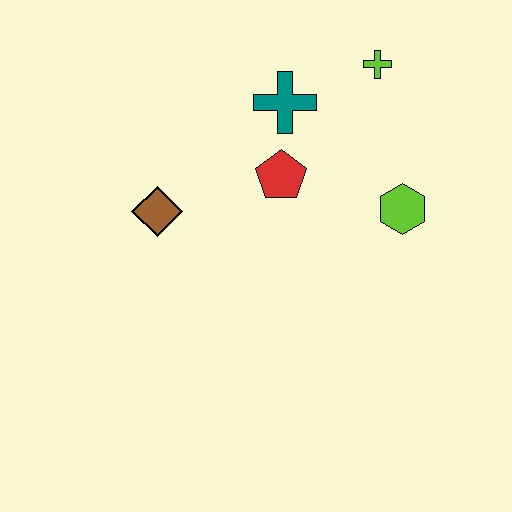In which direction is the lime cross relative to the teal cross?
The lime cross is to the right of the teal cross.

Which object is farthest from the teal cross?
The brown diamond is farthest from the teal cross.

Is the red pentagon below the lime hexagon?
No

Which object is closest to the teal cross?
The red pentagon is closest to the teal cross.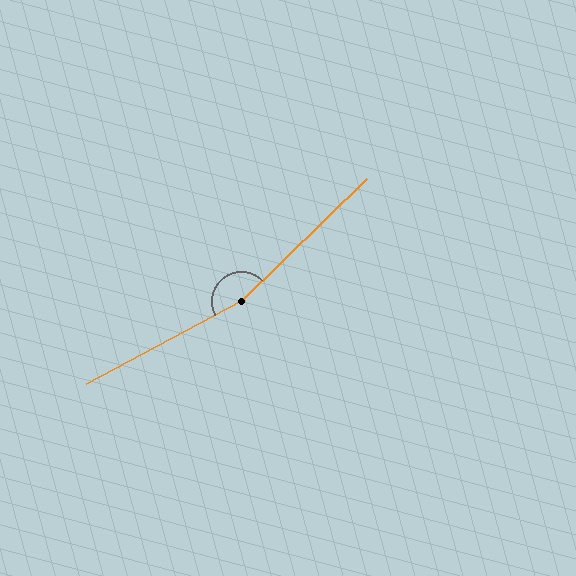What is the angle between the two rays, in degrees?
Approximately 164 degrees.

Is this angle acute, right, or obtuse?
It is obtuse.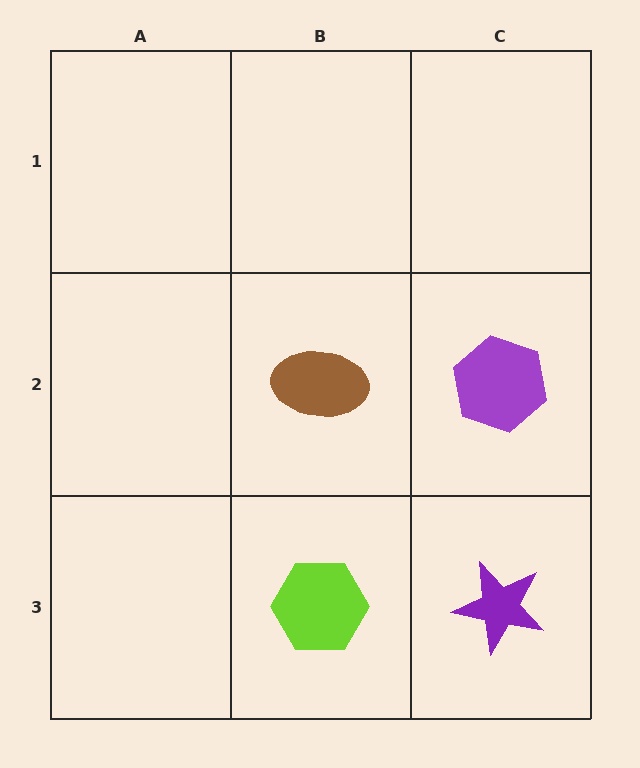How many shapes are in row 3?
2 shapes.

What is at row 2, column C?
A purple hexagon.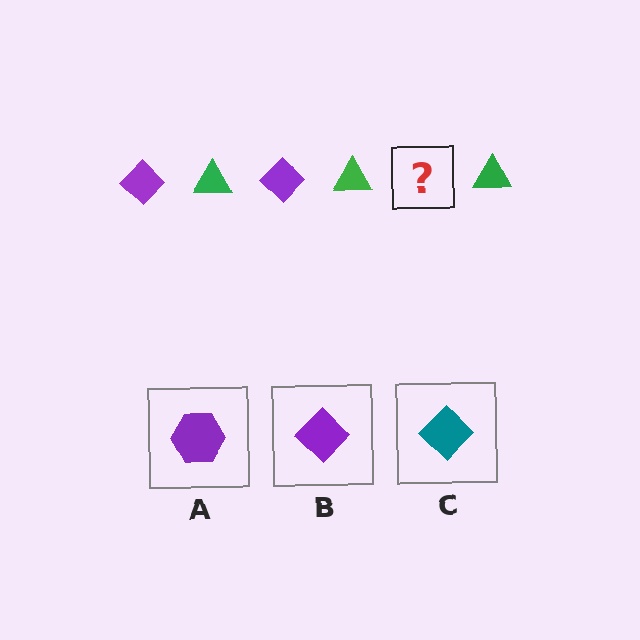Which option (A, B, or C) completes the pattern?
B.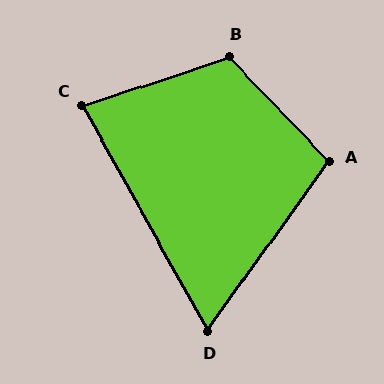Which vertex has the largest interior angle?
B, at approximately 115 degrees.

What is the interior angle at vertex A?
Approximately 101 degrees (obtuse).